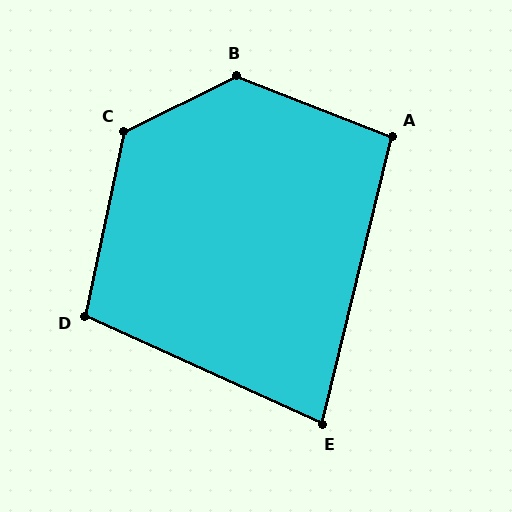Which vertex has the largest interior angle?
B, at approximately 132 degrees.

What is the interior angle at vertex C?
Approximately 128 degrees (obtuse).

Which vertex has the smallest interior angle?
E, at approximately 79 degrees.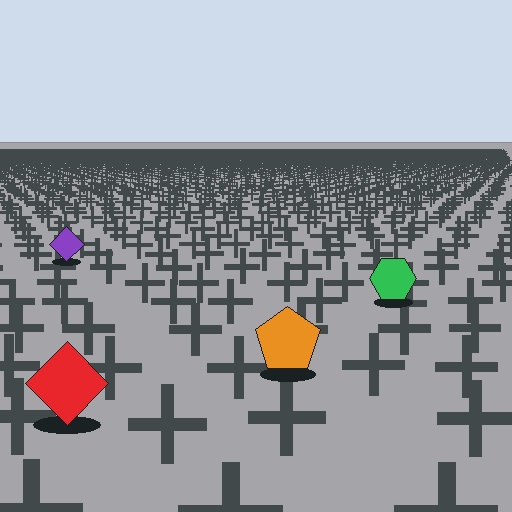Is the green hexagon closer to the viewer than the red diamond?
No. The red diamond is closer — you can tell from the texture gradient: the ground texture is coarser near it.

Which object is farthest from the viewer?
The purple diamond is farthest from the viewer. It appears smaller and the ground texture around it is denser.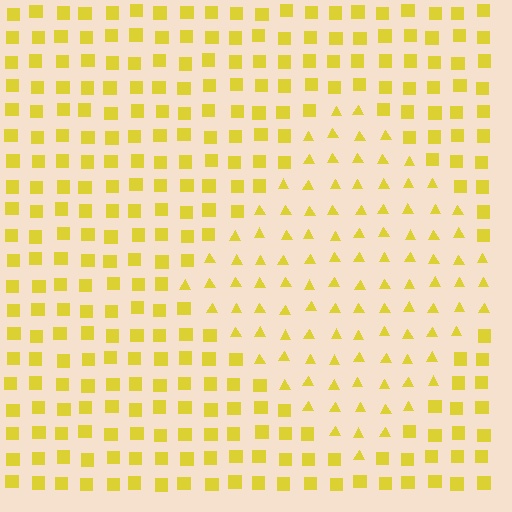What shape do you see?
I see a diamond.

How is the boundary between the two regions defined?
The boundary is defined by a change in element shape: triangles inside vs. squares outside. All elements share the same color and spacing.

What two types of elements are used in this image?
The image uses triangles inside the diamond region and squares outside it.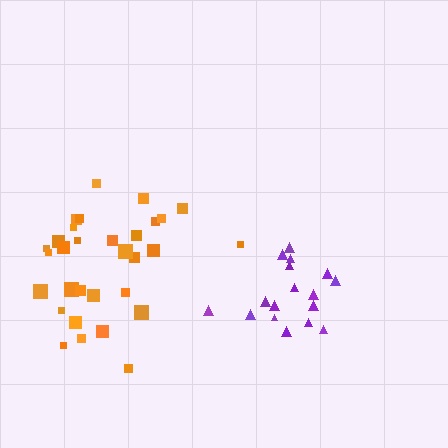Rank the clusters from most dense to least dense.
purple, orange.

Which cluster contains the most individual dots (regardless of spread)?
Orange (31).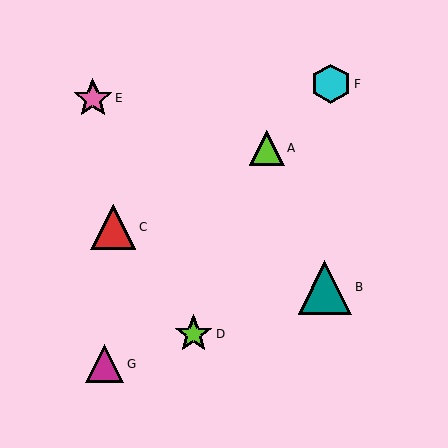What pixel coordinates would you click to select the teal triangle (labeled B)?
Click at (325, 287) to select the teal triangle B.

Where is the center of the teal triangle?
The center of the teal triangle is at (325, 287).